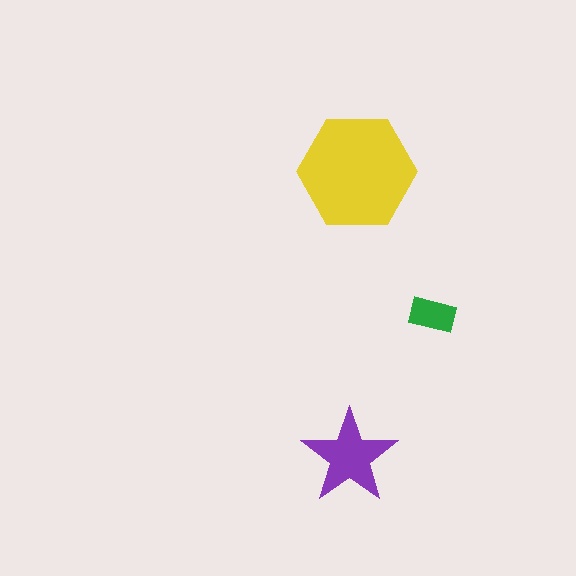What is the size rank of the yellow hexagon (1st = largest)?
1st.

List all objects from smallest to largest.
The green rectangle, the purple star, the yellow hexagon.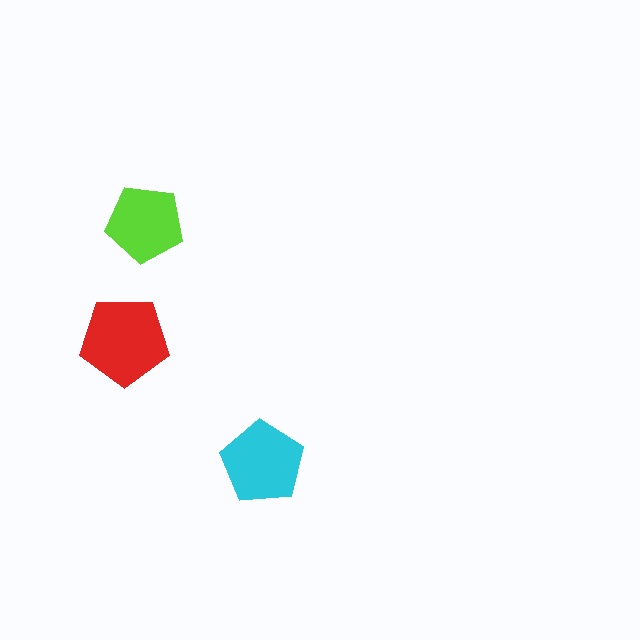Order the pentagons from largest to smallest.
the red one, the cyan one, the lime one.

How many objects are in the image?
There are 3 objects in the image.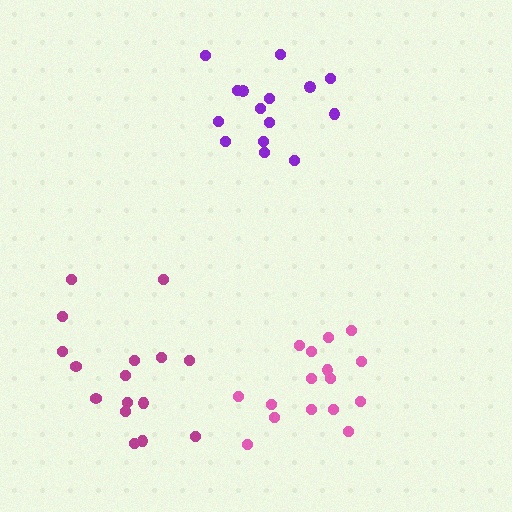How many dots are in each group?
Group 1: 16 dots, Group 2: 15 dots, Group 3: 16 dots (47 total).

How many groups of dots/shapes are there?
There are 3 groups.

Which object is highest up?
The purple cluster is topmost.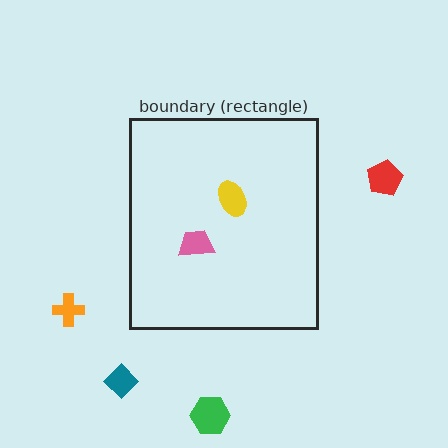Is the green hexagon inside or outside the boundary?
Outside.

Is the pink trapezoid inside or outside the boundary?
Inside.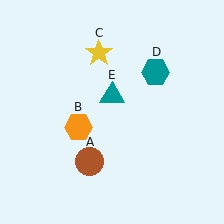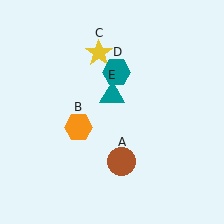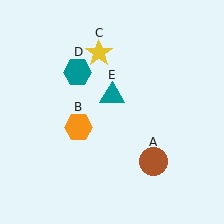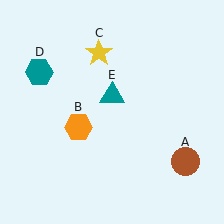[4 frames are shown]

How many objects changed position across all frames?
2 objects changed position: brown circle (object A), teal hexagon (object D).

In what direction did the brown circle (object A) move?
The brown circle (object A) moved right.